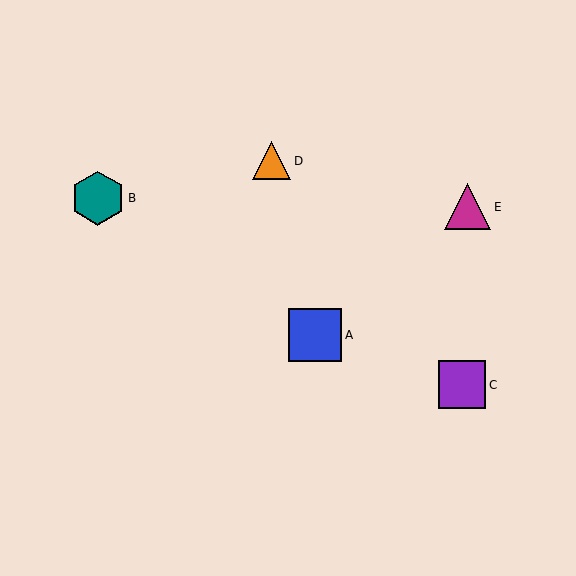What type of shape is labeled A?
Shape A is a blue square.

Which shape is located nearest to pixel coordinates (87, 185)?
The teal hexagon (labeled B) at (98, 198) is nearest to that location.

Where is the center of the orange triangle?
The center of the orange triangle is at (271, 161).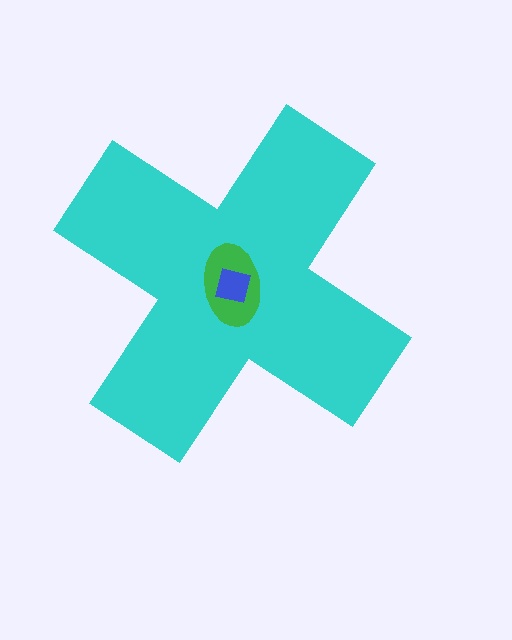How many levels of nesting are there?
3.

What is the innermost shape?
The blue square.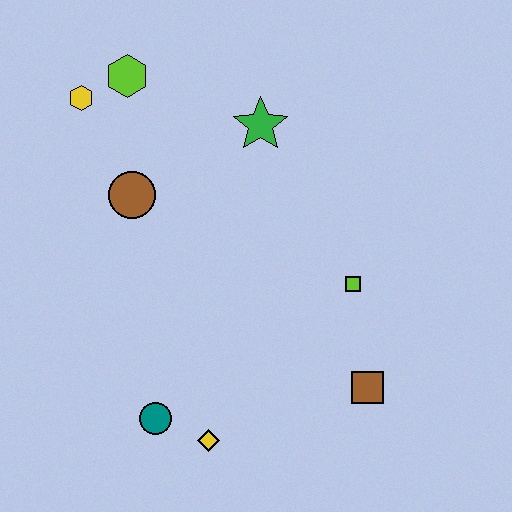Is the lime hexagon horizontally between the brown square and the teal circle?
No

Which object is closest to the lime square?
The brown square is closest to the lime square.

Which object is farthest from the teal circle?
The lime hexagon is farthest from the teal circle.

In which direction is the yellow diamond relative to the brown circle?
The yellow diamond is below the brown circle.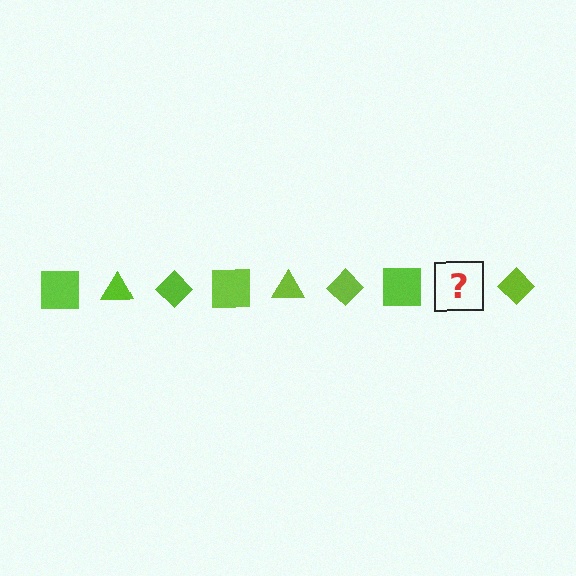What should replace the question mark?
The question mark should be replaced with a lime triangle.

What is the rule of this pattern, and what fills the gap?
The rule is that the pattern cycles through square, triangle, diamond shapes in lime. The gap should be filled with a lime triangle.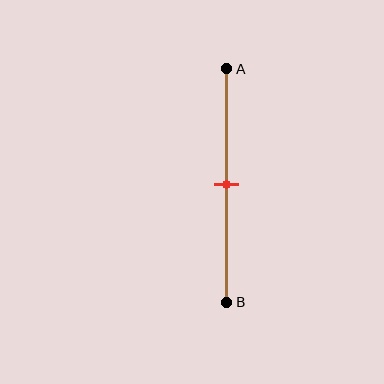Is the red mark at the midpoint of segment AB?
Yes, the mark is approximately at the midpoint.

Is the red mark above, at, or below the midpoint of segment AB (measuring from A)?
The red mark is approximately at the midpoint of segment AB.